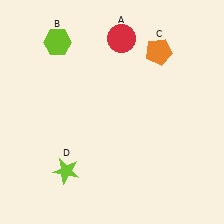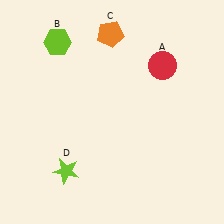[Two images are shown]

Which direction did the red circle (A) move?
The red circle (A) moved right.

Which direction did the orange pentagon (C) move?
The orange pentagon (C) moved left.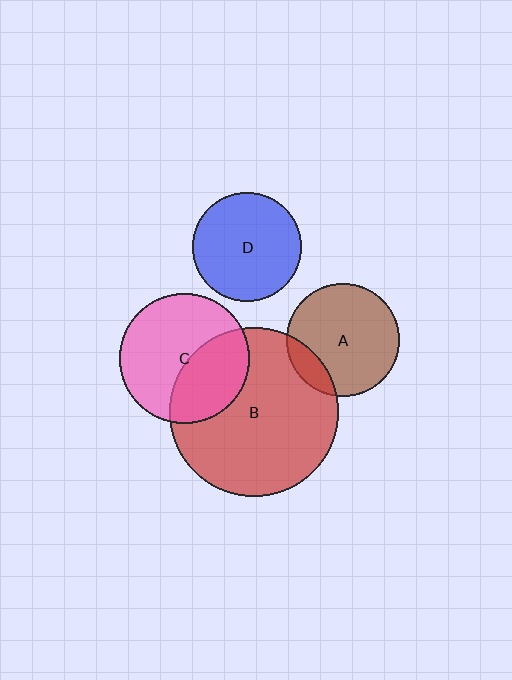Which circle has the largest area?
Circle B (red).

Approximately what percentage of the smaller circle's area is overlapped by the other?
Approximately 15%.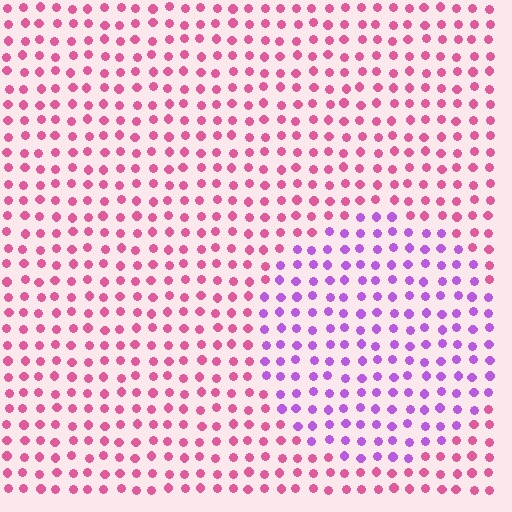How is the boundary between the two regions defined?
The boundary is defined purely by a slight shift in hue (about 49 degrees). Spacing, size, and orientation are identical on both sides.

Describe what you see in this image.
The image is filled with small pink elements in a uniform arrangement. A circle-shaped region is visible where the elements are tinted to a slightly different hue, forming a subtle color boundary.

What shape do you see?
I see a circle.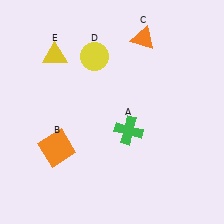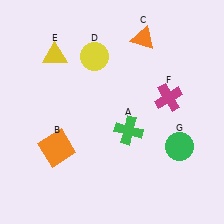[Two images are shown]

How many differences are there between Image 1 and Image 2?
There are 2 differences between the two images.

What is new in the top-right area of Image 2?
A magenta cross (F) was added in the top-right area of Image 2.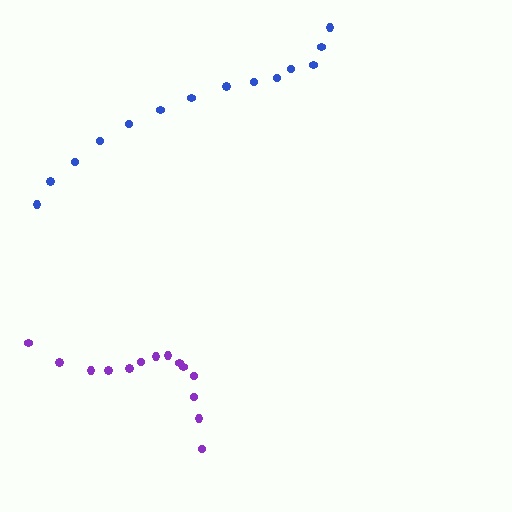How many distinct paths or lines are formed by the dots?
There are 2 distinct paths.